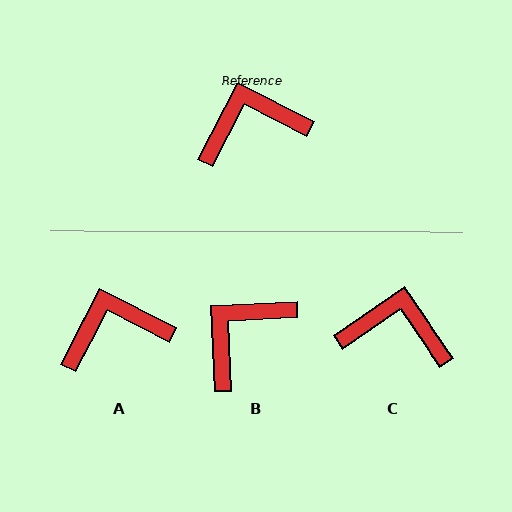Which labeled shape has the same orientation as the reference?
A.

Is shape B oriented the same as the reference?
No, it is off by about 30 degrees.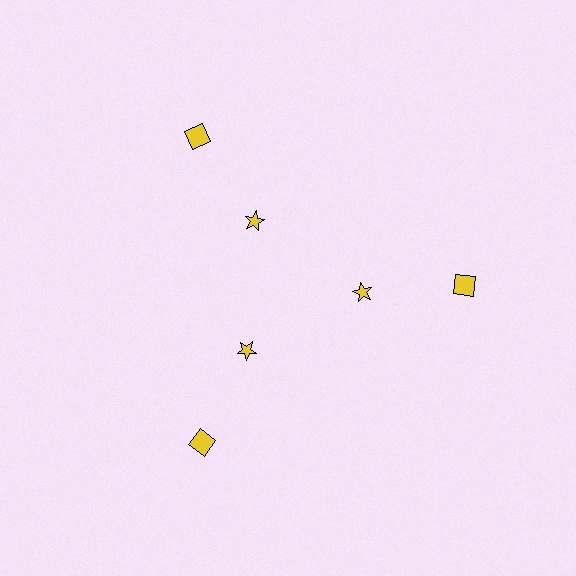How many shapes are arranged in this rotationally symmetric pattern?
There are 6 shapes, arranged in 3 groups of 2.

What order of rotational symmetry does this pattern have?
This pattern has 3-fold rotational symmetry.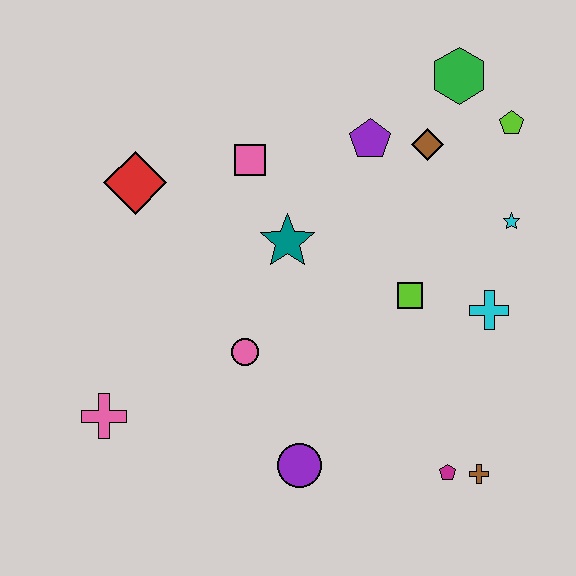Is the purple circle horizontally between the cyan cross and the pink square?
Yes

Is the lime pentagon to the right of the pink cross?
Yes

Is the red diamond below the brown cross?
No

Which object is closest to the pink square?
The teal star is closest to the pink square.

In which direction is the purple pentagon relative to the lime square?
The purple pentagon is above the lime square.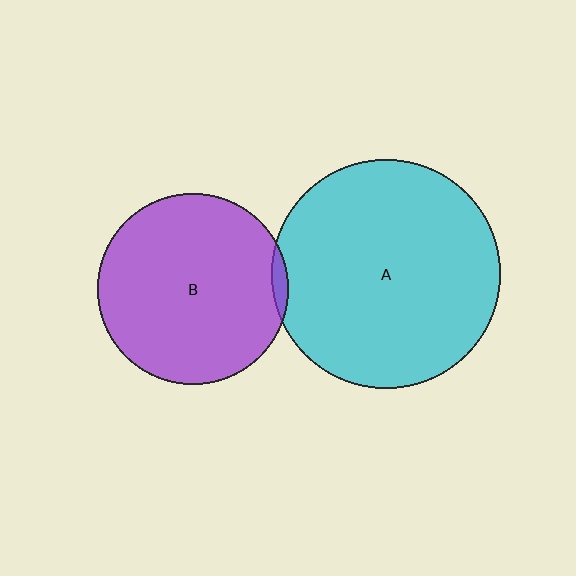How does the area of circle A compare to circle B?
Approximately 1.4 times.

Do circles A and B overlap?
Yes.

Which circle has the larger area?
Circle A (cyan).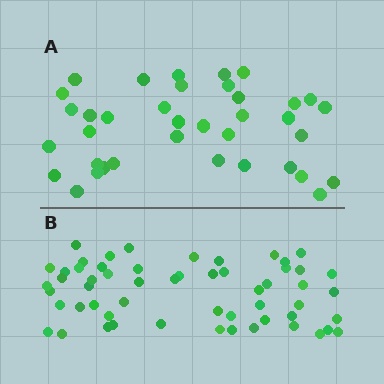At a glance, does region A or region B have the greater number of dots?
Region B (the bottom region) has more dots.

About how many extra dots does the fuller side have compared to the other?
Region B has approximately 20 more dots than region A.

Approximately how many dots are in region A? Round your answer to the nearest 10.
About 40 dots. (The exact count is 37, which rounds to 40.)